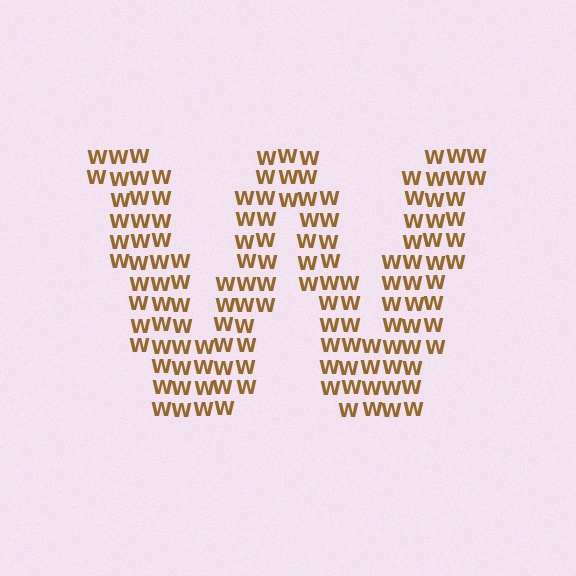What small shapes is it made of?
It is made of small letter W's.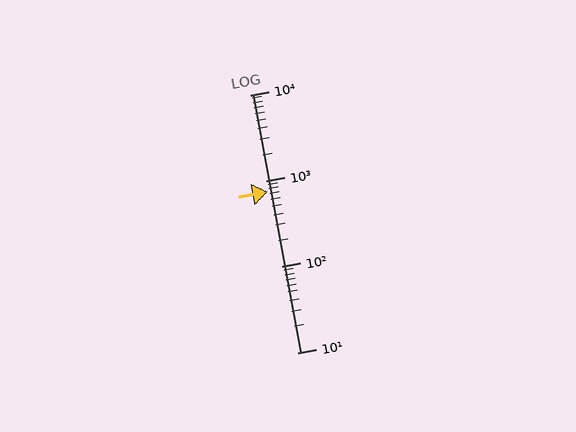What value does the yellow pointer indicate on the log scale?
The pointer indicates approximately 740.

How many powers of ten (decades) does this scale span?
The scale spans 3 decades, from 10 to 10000.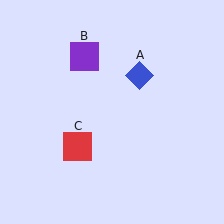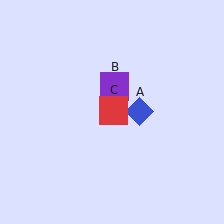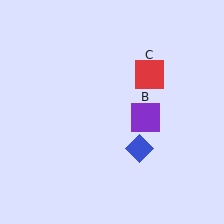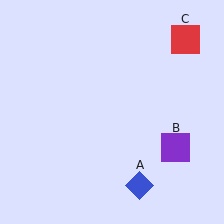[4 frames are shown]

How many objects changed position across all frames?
3 objects changed position: blue diamond (object A), purple square (object B), red square (object C).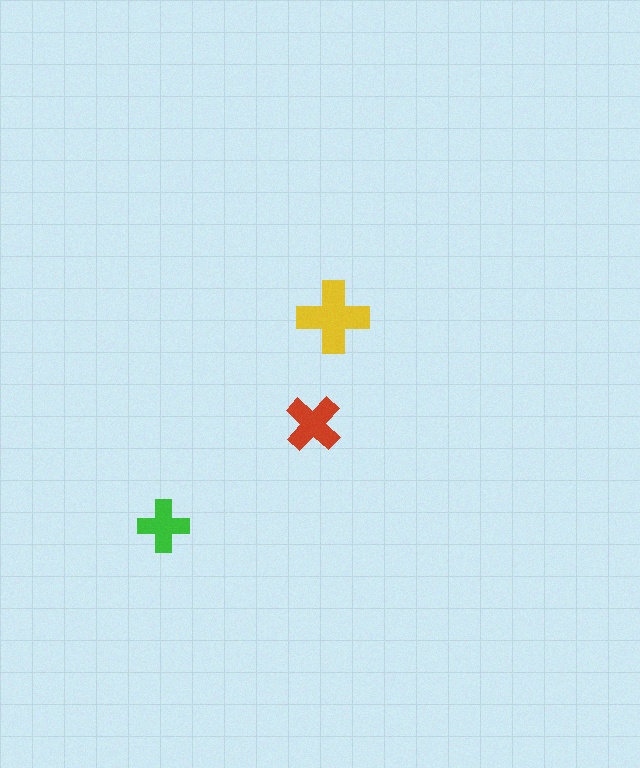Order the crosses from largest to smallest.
the yellow one, the red one, the green one.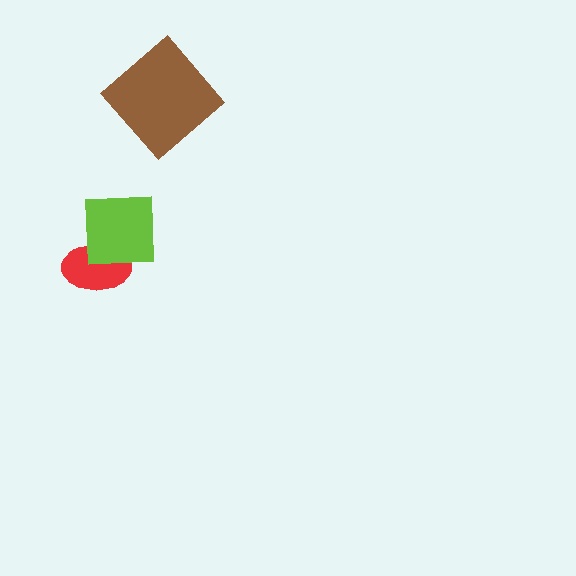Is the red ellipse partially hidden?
Yes, it is partially covered by another shape.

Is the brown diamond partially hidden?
No, no other shape covers it.